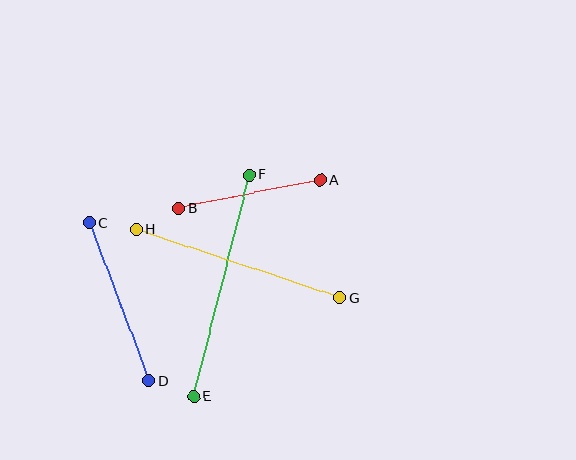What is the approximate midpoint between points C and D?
The midpoint is at approximately (119, 302) pixels.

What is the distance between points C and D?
The distance is approximately 169 pixels.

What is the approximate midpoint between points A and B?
The midpoint is at approximately (249, 194) pixels.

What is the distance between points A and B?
The distance is approximately 145 pixels.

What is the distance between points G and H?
The distance is approximately 215 pixels.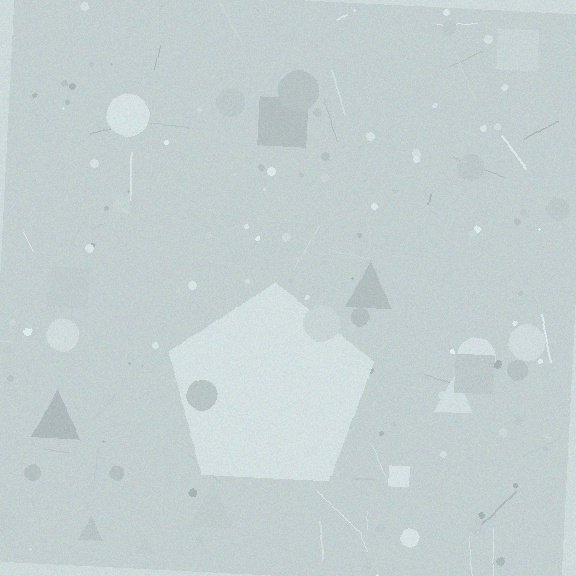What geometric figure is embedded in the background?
A pentagon is embedded in the background.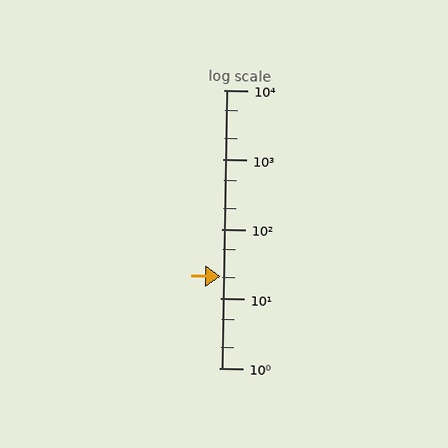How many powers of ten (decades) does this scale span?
The scale spans 4 decades, from 1 to 10000.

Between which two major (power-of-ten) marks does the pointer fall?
The pointer is between 10 and 100.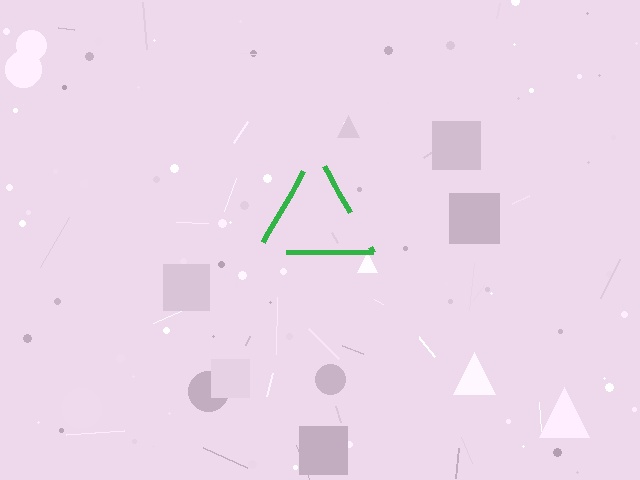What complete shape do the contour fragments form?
The contour fragments form a triangle.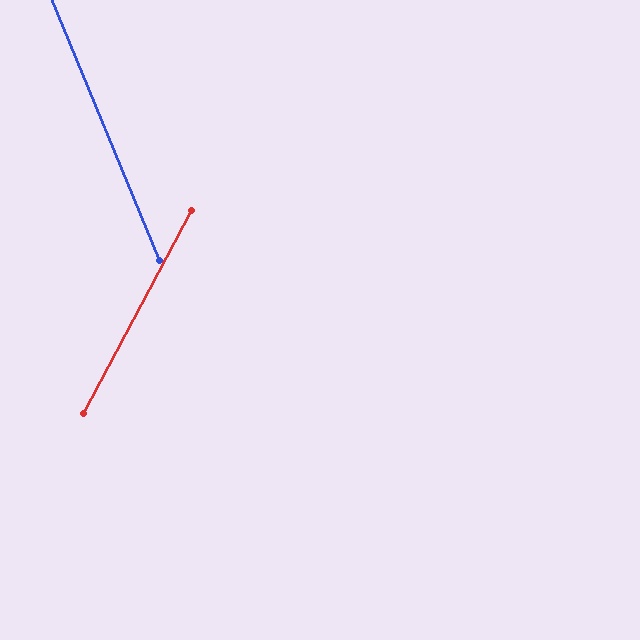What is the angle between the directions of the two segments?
Approximately 51 degrees.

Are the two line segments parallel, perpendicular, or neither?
Neither parallel nor perpendicular — they differ by about 51°.